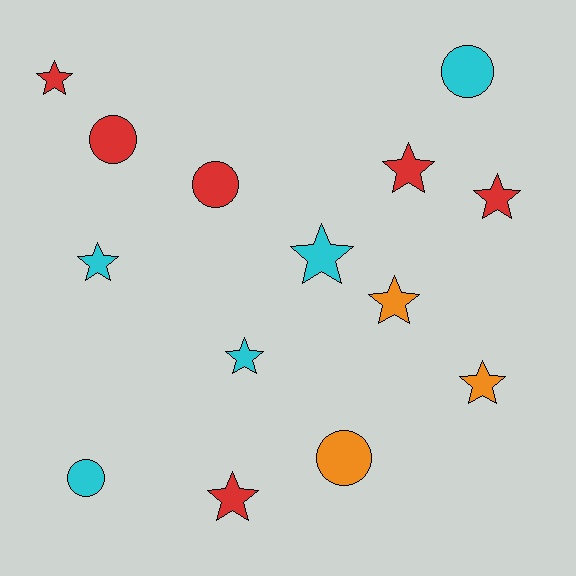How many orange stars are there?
There are 2 orange stars.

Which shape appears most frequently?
Star, with 9 objects.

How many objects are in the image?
There are 14 objects.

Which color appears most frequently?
Red, with 6 objects.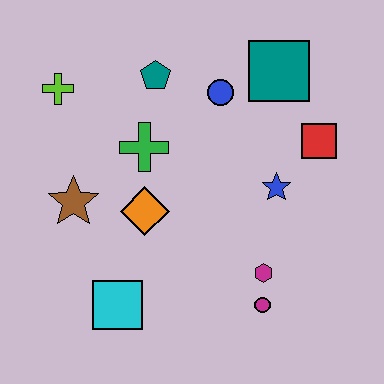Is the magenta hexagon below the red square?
Yes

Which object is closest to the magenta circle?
The magenta hexagon is closest to the magenta circle.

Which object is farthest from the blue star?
The lime cross is farthest from the blue star.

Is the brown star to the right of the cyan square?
No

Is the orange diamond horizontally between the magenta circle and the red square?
No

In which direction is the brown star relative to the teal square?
The brown star is to the left of the teal square.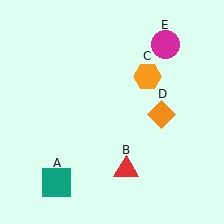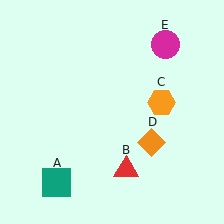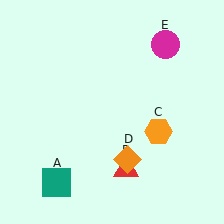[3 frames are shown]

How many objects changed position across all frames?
2 objects changed position: orange hexagon (object C), orange diamond (object D).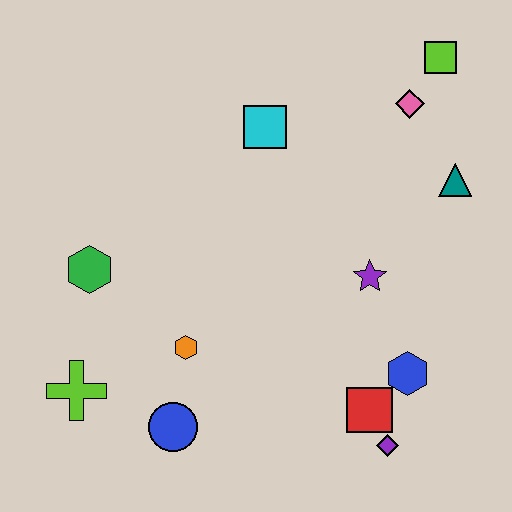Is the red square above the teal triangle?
No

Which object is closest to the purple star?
The blue hexagon is closest to the purple star.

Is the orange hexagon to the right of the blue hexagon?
No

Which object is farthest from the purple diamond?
The lime square is farthest from the purple diamond.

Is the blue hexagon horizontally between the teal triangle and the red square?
Yes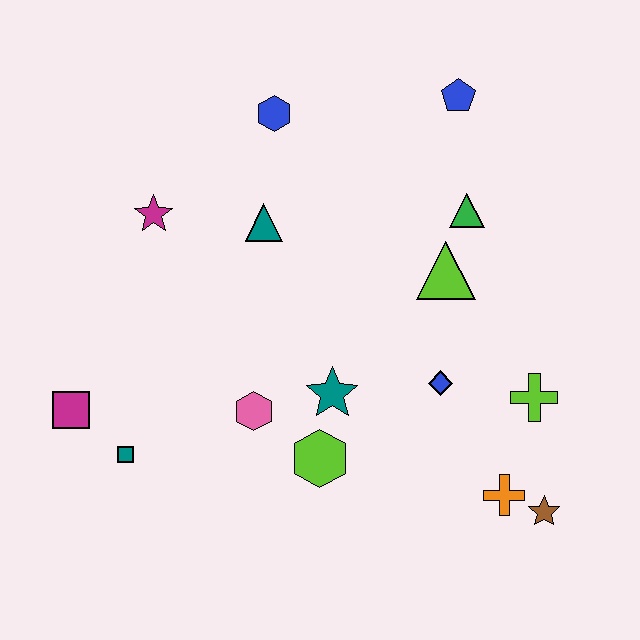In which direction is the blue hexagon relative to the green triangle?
The blue hexagon is to the left of the green triangle.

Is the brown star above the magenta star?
No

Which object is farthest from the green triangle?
The magenta square is farthest from the green triangle.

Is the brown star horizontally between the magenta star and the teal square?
No